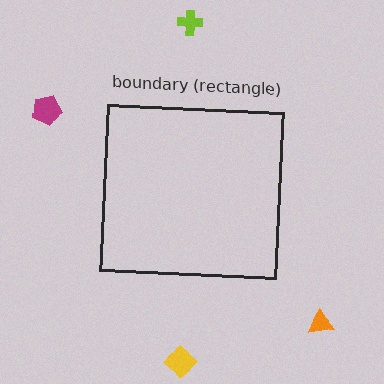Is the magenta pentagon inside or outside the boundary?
Outside.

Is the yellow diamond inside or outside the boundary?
Outside.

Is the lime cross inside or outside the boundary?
Outside.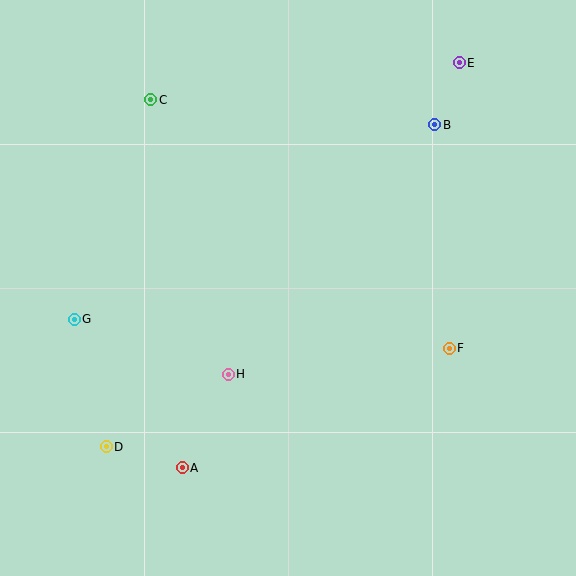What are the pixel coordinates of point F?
Point F is at (449, 348).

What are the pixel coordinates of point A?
Point A is at (182, 468).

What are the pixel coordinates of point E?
Point E is at (459, 63).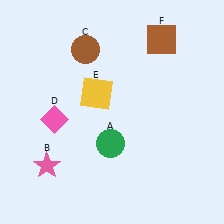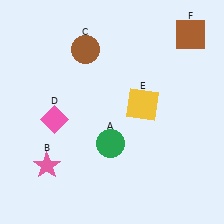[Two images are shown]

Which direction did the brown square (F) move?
The brown square (F) moved right.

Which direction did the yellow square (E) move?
The yellow square (E) moved right.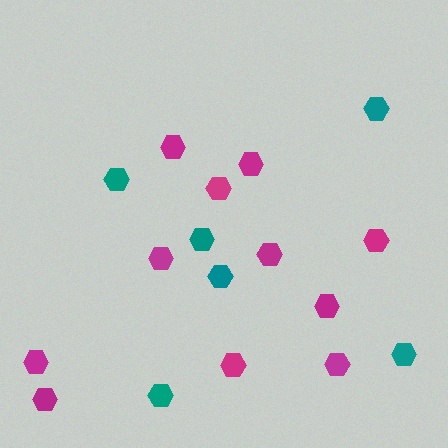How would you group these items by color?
There are 2 groups: one group of teal hexagons (6) and one group of magenta hexagons (11).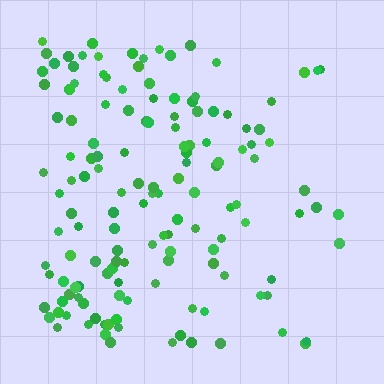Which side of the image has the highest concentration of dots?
The left.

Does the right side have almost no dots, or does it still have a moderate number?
Still a moderate number, just noticeably fewer than the left.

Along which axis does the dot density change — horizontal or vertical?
Horizontal.